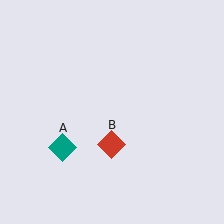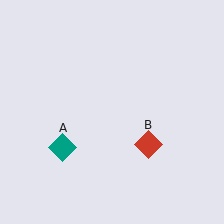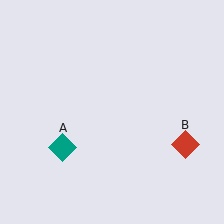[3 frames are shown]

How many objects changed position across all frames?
1 object changed position: red diamond (object B).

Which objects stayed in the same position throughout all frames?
Teal diamond (object A) remained stationary.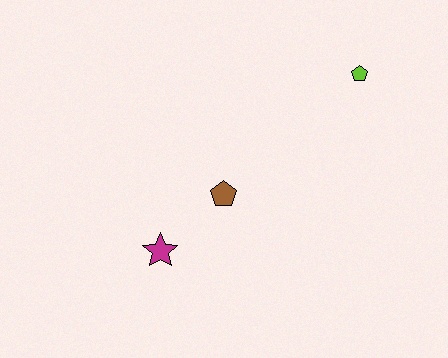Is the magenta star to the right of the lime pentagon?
No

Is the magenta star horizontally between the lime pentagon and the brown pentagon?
No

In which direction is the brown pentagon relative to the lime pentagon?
The brown pentagon is to the left of the lime pentagon.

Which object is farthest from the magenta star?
The lime pentagon is farthest from the magenta star.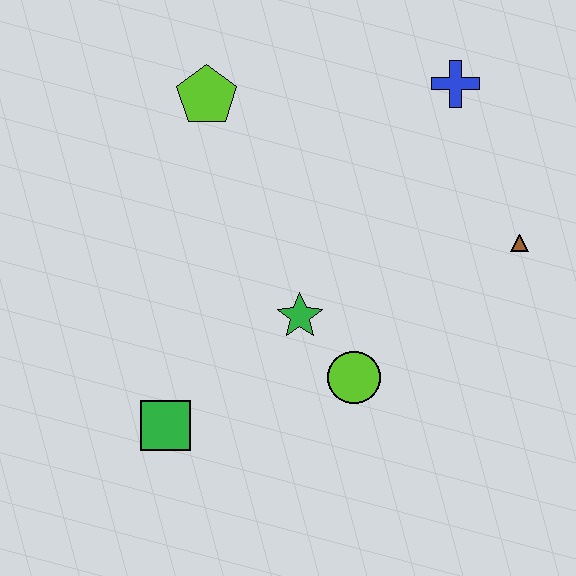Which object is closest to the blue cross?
The brown triangle is closest to the blue cross.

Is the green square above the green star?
No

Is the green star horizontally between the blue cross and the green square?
Yes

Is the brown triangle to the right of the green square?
Yes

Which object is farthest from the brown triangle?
The green square is farthest from the brown triangle.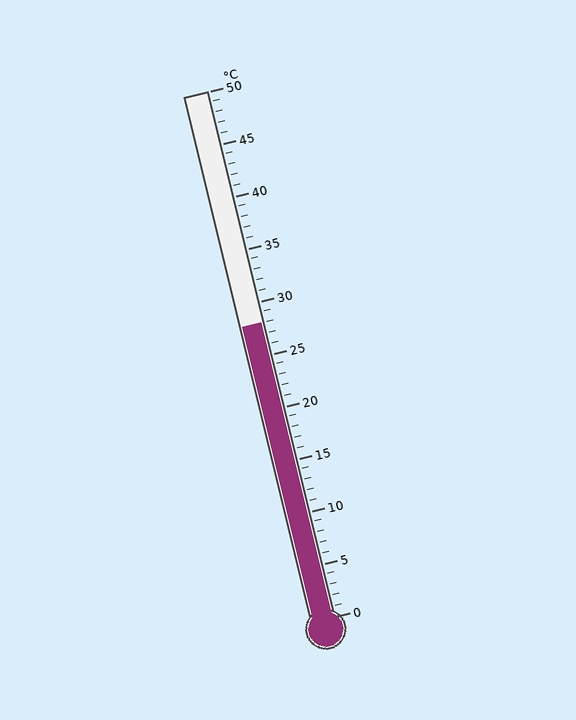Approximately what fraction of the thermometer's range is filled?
The thermometer is filled to approximately 55% of its range.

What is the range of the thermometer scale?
The thermometer scale ranges from 0°C to 50°C.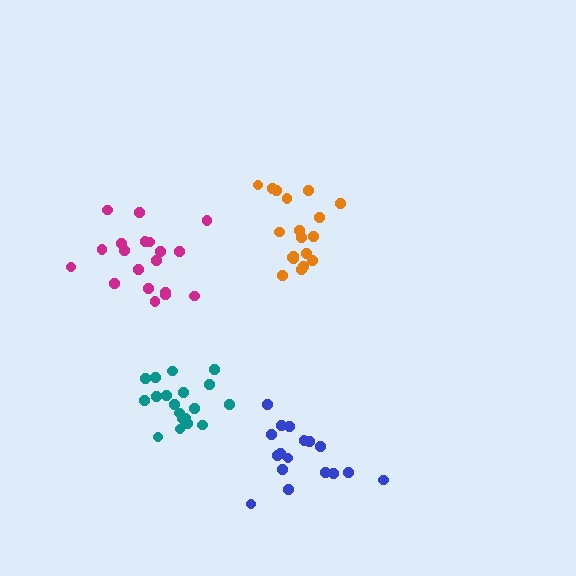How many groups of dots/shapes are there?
There are 4 groups.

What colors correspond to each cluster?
The clusters are colored: teal, blue, orange, magenta.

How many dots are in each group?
Group 1: 19 dots, Group 2: 17 dots, Group 3: 19 dots, Group 4: 19 dots (74 total).